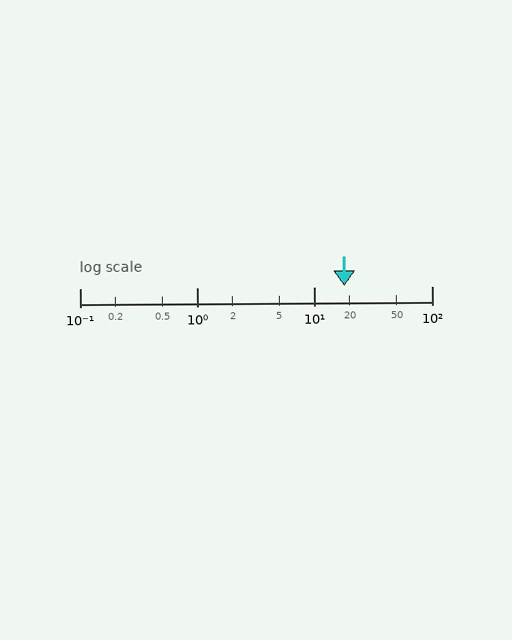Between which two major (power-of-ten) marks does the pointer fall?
The pointer is between 10 and 100.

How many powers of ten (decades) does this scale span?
The scale spans 3 decades, from 0.1 to 100.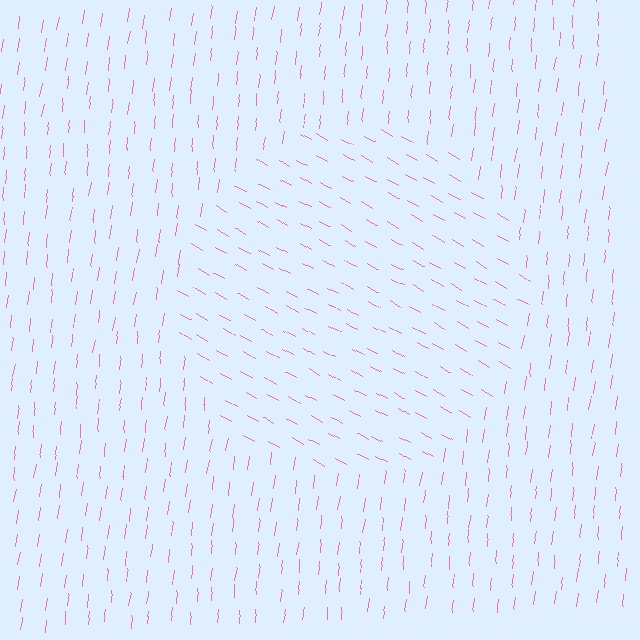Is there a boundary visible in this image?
Yes, there is a texture boundary formed by a change in line orientation.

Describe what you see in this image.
The image is filled with small pink line segments. A circle region in the image has lines oriented differently from the surrounding lines, creating a visible texture boundary.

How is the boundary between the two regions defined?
The boundary is defined purely by a change in line orientation (approximately 68 degrees difference). All lines are the same color and thickness.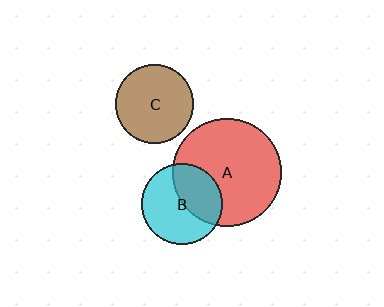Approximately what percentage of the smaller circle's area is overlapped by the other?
Approximately 40%.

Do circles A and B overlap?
Yes.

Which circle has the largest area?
Circle A (red).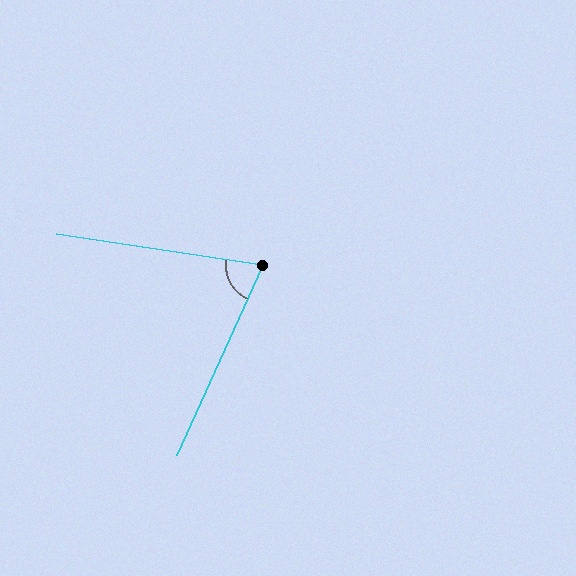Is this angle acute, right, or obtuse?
It is acute.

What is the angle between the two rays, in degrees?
Approximately 74 degrees.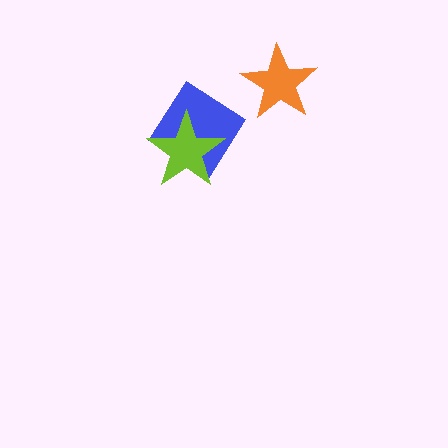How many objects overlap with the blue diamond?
1 object overlaps with the blue diamond.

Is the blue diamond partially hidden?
Yes, it is partially covered by another shape.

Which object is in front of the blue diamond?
The lime star is in front of the blue diamond.